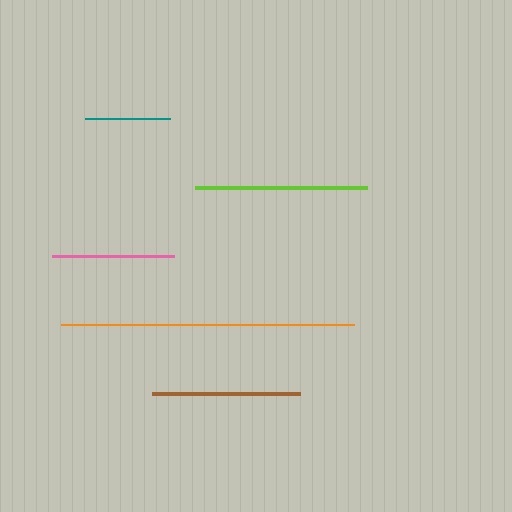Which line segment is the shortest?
The teal line is the shortest at approximately 85 pixels.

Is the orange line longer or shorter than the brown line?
The orange line is longer than the brown line.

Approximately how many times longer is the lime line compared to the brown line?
The lime line is approximately 1.2 times the length of the brown line.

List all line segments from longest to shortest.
From longest to shortest: orange, lime, brown, pink, teal.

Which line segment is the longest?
The orange line is the longest at approximately 293 pixels.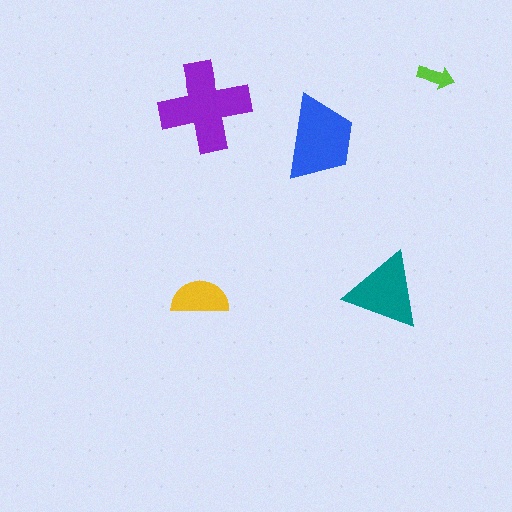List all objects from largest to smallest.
The purple cross, the blue trapezoid, the teal triangle, the yellow semicircle, the lime arrow.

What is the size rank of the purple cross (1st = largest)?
1st.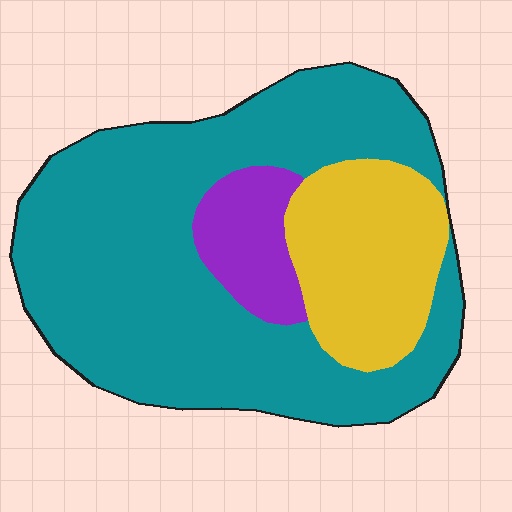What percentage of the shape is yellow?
Yellow takes up less than a quarter of the shape.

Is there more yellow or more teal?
Teal.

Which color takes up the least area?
Purple, at roughly 10%.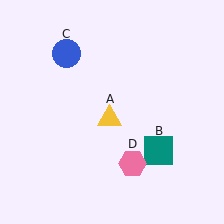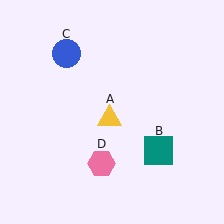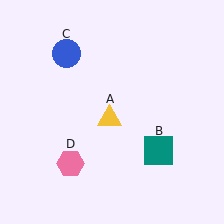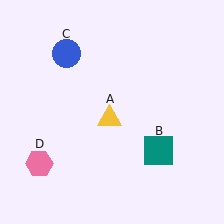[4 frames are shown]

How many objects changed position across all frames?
1 object changed position: pink hexagon (object D).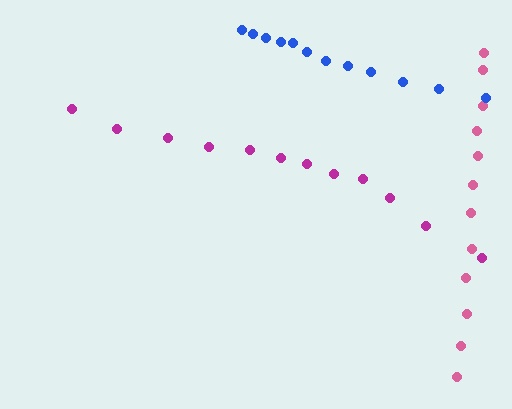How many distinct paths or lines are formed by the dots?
There are 3 distinct paths.